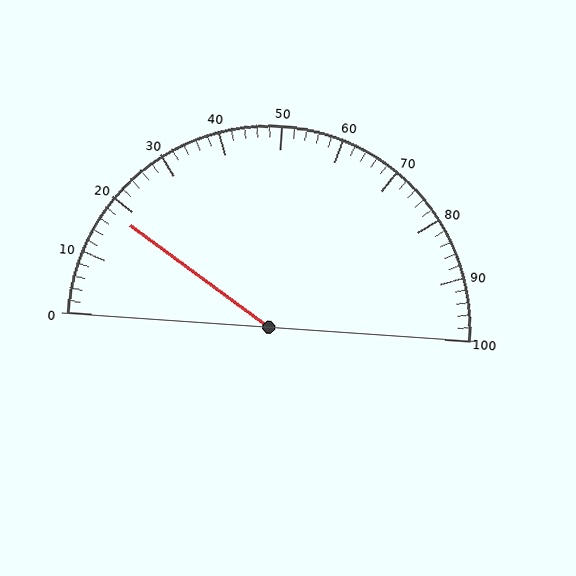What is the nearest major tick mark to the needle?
The nearest major tick mark is 20.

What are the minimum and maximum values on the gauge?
The gauge ranges from 0 to 100.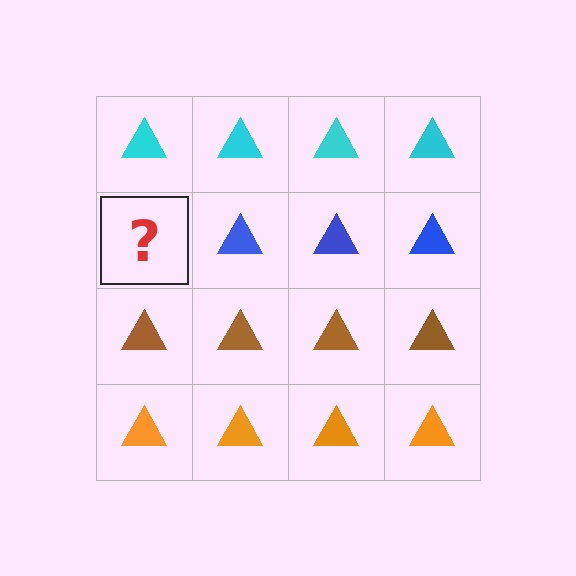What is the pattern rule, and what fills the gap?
The rule is that each row has a consistent color. The gap should be filled with a blue triangle.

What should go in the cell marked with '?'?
The missing cell should contain a blue triangle.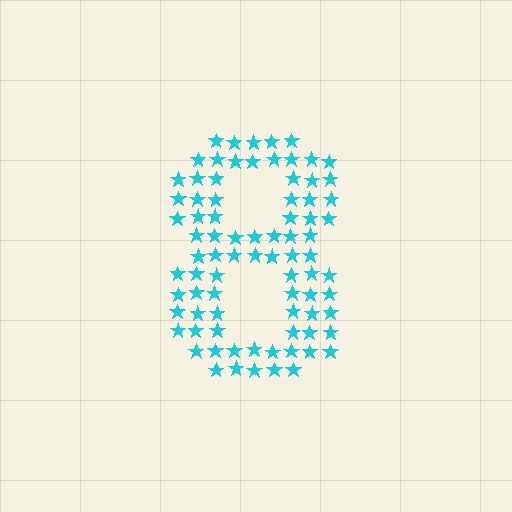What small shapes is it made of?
It is made of small stars.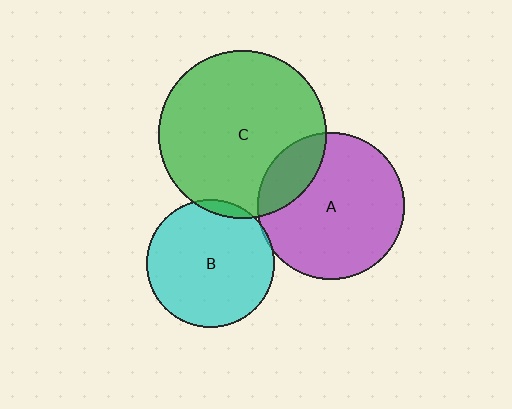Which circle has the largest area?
Circle C (green).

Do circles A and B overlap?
Yes.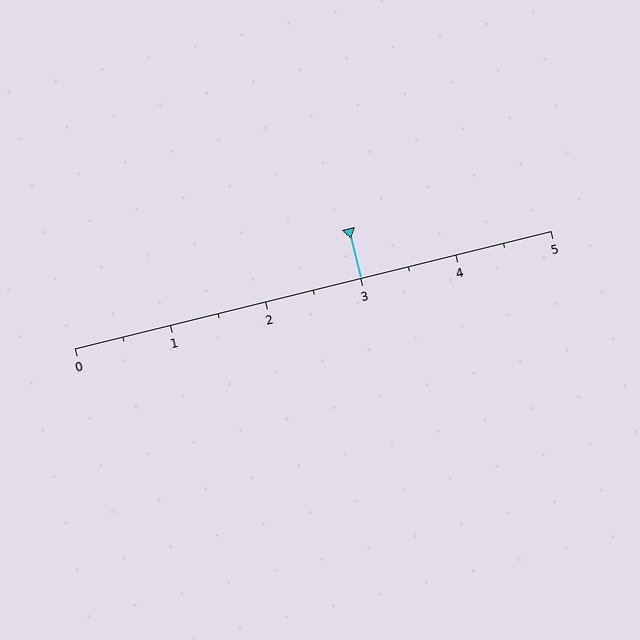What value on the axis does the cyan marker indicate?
The marker indicates approximately 3.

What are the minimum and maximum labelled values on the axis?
The axis runs from 0 to 5.